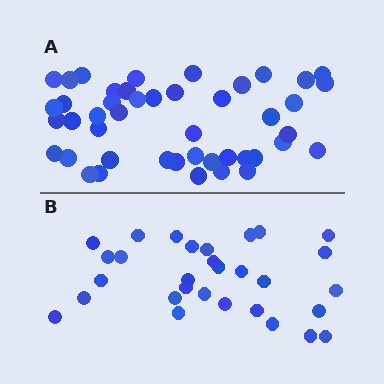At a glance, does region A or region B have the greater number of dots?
Region A (the top region) has more dots.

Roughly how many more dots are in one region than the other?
Region A has approximately 15 more dots than region B.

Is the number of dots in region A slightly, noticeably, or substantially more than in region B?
Region A has substantially more. The ratio is roughly 1.5 to 1.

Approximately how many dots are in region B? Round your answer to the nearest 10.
About 30 dots.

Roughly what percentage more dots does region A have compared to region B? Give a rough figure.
About 50% more.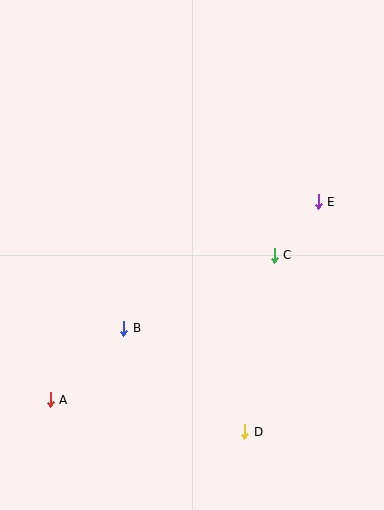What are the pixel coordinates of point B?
Point B is at (124, 328).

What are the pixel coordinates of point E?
Point E is at (318, 202).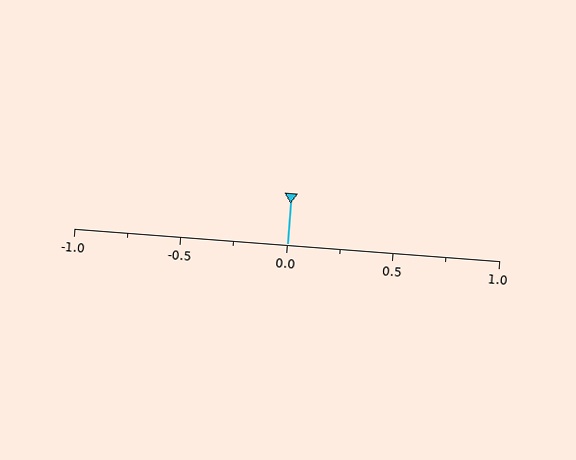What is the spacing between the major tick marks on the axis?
The major ticks are spaced 0.5 apart.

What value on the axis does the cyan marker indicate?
The marker indicates approximately 0.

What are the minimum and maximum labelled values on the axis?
The axis runs from -1.0 to 1.0.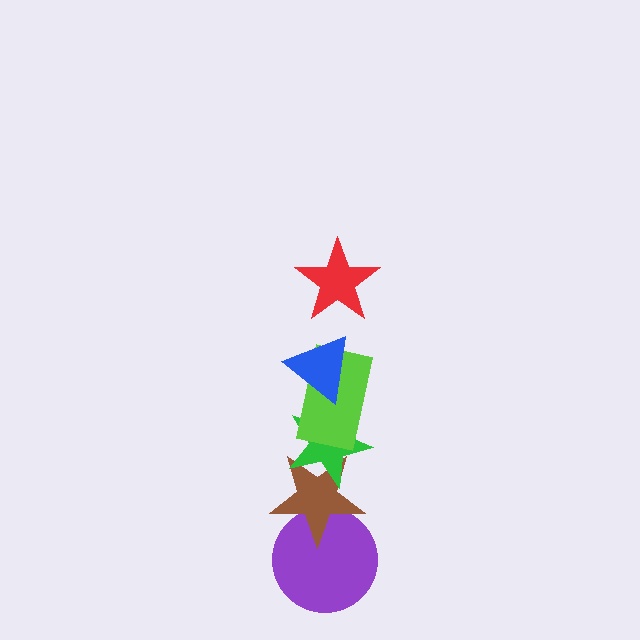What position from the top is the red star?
The red star is 1st from the top.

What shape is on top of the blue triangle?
The red star is on top of the blue triangle.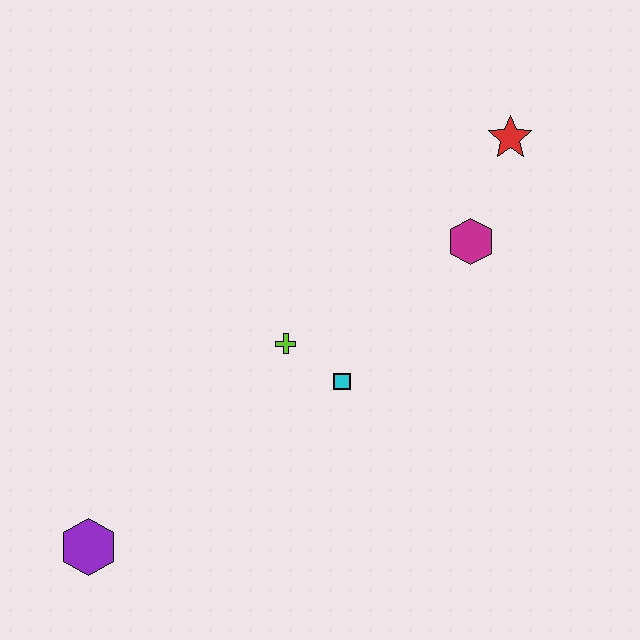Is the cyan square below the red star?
Yes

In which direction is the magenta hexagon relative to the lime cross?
The magenta hexagon is to the right of the lime cross.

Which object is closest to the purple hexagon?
The lime cross is closest to the purple hexagon.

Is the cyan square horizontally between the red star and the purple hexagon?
Yes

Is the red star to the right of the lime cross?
Yes